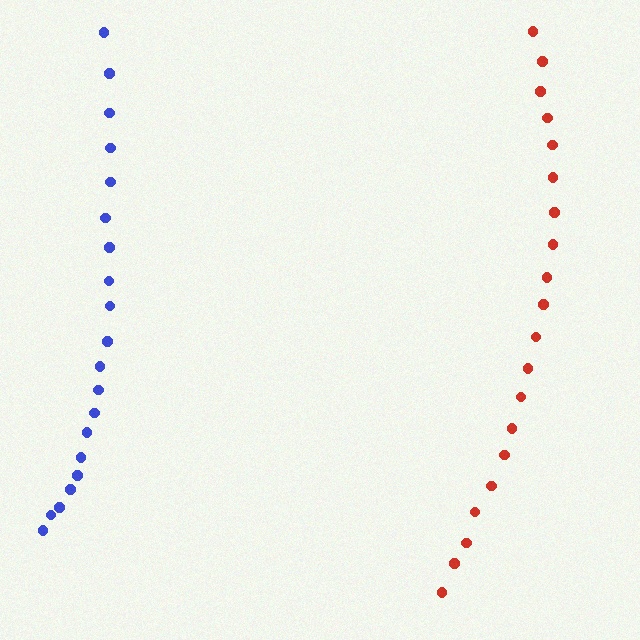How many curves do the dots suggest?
There are 2 distinct paths.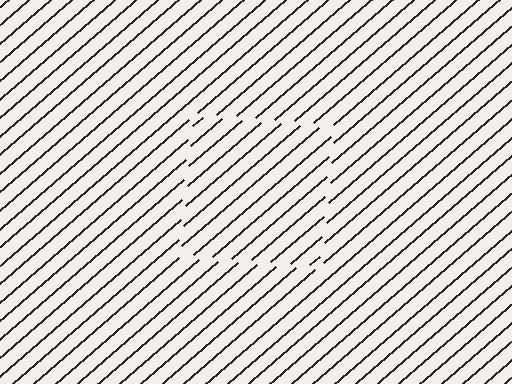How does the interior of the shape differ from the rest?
The interior of the shape contains the same grating, shifted by half a period — the contour is defined by the phase discontinuity where line-ends from the inner and outer gratings abut.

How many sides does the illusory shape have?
4 sides — the line-ends trace a square.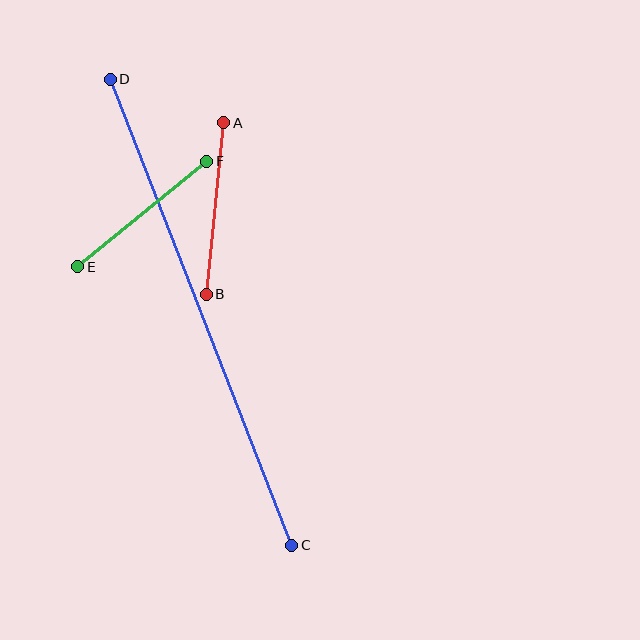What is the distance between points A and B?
The distance is approximately 173 pixels.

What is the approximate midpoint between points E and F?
The midpoint is at approximately (142, 214) pixels.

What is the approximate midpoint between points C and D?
The midpoint is at approximately (201, 312) pixels.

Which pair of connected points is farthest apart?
Points C and D are farthest apart.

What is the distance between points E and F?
The distance is approximately 167 pixels.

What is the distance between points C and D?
The distance is approximately 500 pixels.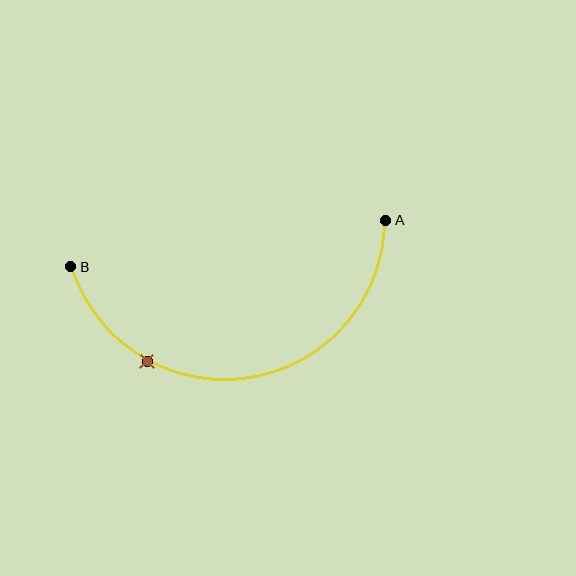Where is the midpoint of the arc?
The arc midpoint is the point on the curve farthest from the straight line joining A and B. It sits below that line.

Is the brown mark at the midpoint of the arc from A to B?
No. The brown mark lies on the arc but is closer to endpoint B. The arc midpoint would be at the point on the curve equidistant along the arc from both A and B.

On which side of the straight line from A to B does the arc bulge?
The arc bulges below the straight line connecting A and B.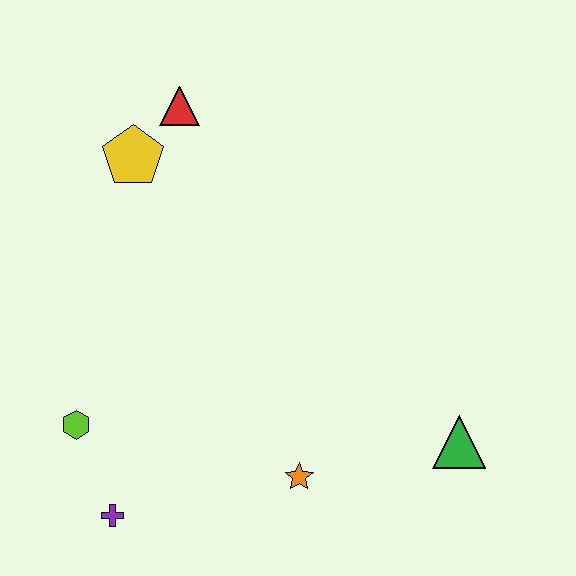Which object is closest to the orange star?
The green triangle is closest to the orange star.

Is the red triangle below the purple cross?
No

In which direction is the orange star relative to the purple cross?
The orange star is to the right of the purple cross.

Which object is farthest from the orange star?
The red triangle is farthest from the orange star.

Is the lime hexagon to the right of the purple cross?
No